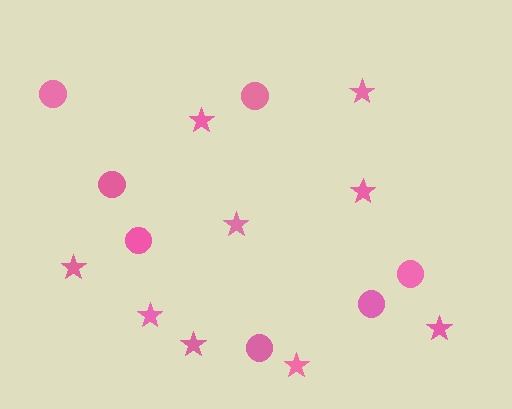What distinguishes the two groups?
There are 2 groups: one group of stars (9) and one group of circles (7).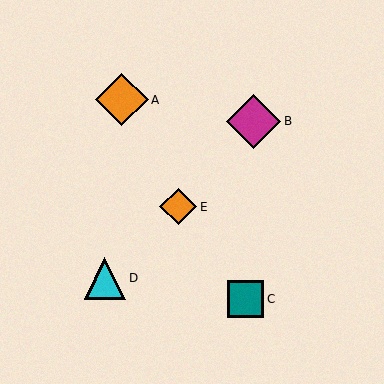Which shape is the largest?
The magenta diamond (labeled B) is the largest.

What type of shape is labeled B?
Shape B is a magenta diamond.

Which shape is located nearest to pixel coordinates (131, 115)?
The orange diamond (labeled A) at (122, 100) is nearest to that location.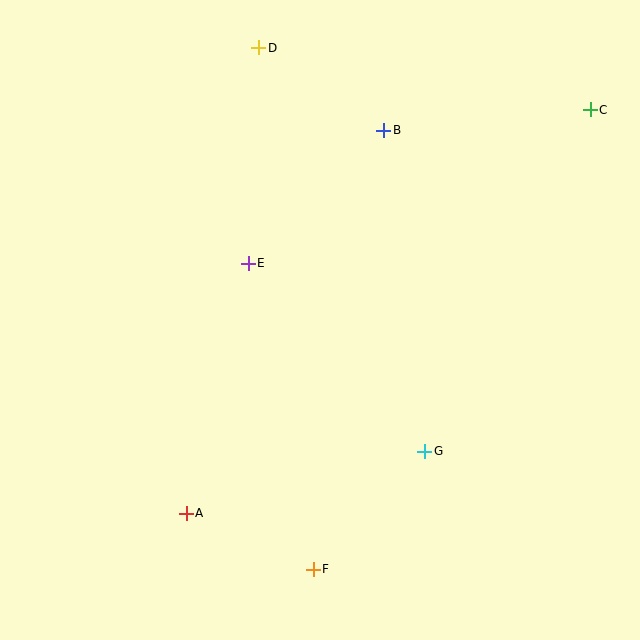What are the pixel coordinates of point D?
Point D is at (259, 48).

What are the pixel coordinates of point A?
Point A is at (186, 513).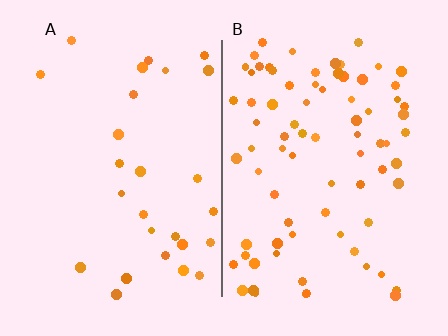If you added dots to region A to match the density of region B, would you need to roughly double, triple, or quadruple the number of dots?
Approximately triple.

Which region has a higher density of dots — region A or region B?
B (the right).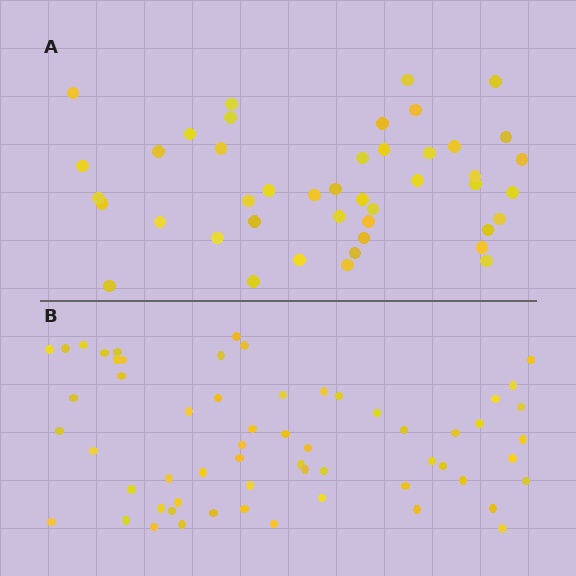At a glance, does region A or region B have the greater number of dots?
Region B (the bottom region) has more dots.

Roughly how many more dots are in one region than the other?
Region B has approximately 15 more dots than region A.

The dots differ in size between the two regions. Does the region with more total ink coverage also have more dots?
No. Region A has more total ink coverage because its dots are larger, but region B actually contains more individual dots. Total area can be misleading — the number of items is what matters here.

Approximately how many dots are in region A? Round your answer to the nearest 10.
About 40 dots. (The exact count is 44, which rounds to 40.)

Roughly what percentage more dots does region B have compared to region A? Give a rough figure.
About 35% more.